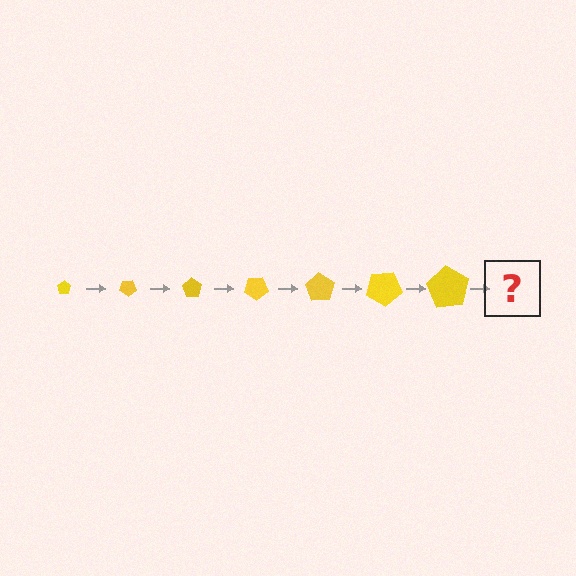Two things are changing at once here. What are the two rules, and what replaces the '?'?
The two rules are that the pentagon grows larger each step and it rotates 35 degrees each step. The '?' should be a pentagon, larger than the previous one and rotated 245 degrees from the start.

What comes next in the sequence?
The next element should be a pentagon, larger than the previous one and rotated 245 degrees from the start.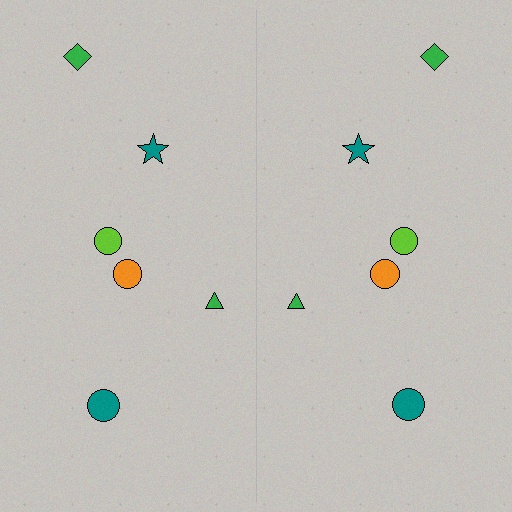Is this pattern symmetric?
Yes, this pattern has bilateral (reflection) symmetry.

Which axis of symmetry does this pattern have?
The pattern has a vertical axis of symmetry running through the center of the image.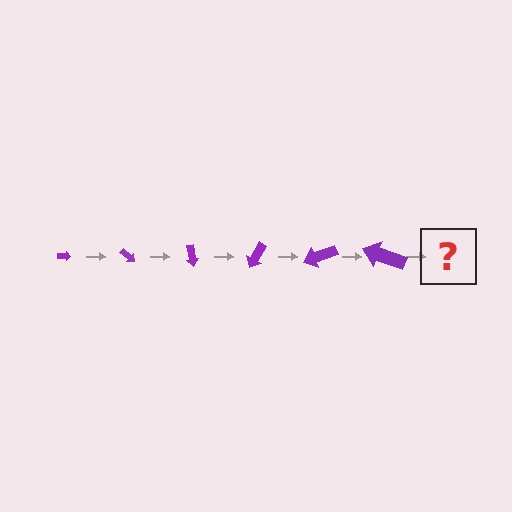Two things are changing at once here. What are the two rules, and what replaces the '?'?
The two rules are that the arrow grows larger each step and it rotates 40 degrees each step. The '?' should be an arrow, larger than the previous one and rotated 240 degrees from the start.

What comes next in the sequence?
The next element should be an arrow, larger than the previous one and rotated 240 degrees from the start.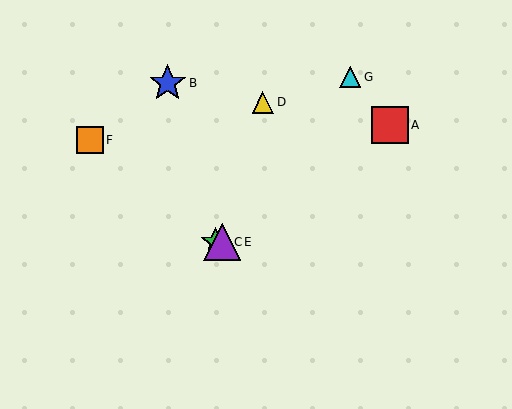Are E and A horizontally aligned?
No, E is at y≈242 and A is at y≈125.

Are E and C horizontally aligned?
Yes, both are at y≈242.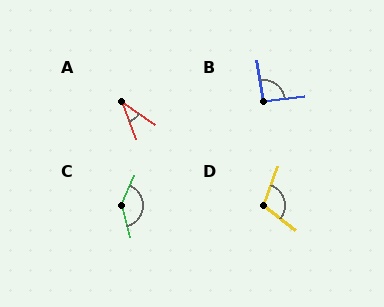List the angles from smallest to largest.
A (36°), B (91°), D (107°), C (142°).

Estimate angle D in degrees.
Approximately 107 degrees.